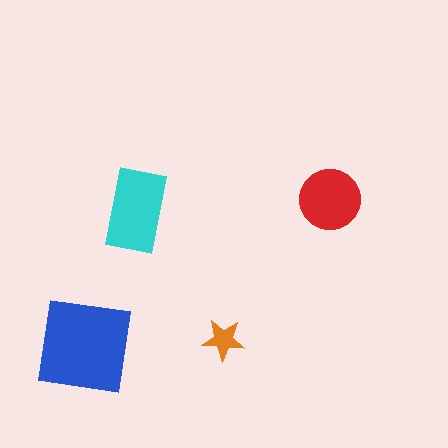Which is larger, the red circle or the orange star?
The red circle.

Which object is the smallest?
The orange star.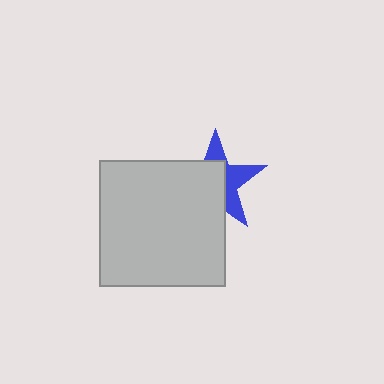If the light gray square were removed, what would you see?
You would see the complete blue star.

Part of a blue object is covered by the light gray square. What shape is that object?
It is a star.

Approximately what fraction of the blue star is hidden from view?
Roughly 58% of the blue star is hidden behind the light gray square.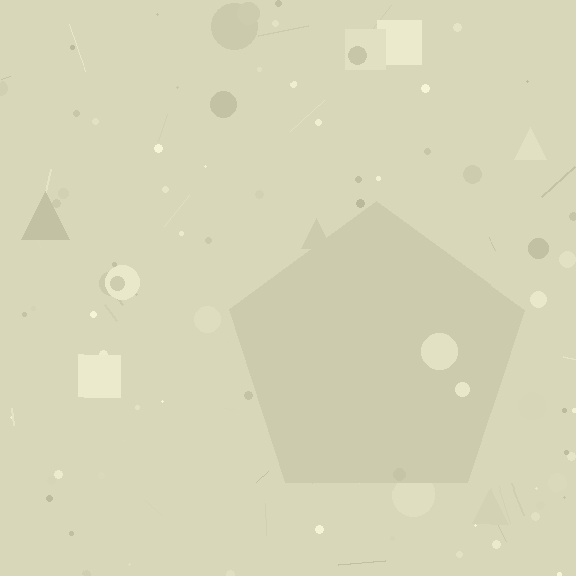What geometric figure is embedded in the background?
A pentagon is embedded in the background.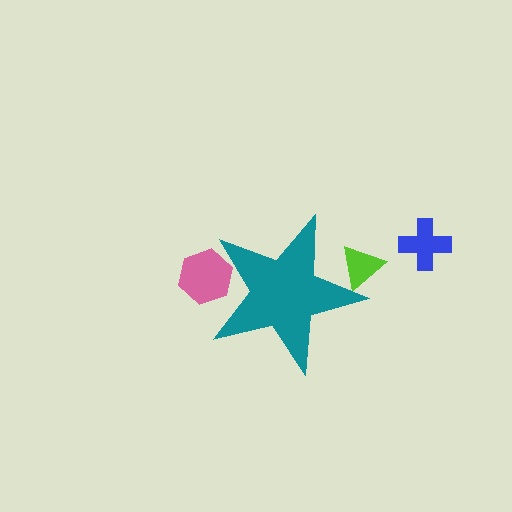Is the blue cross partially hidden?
No, the blue cross is fully visible.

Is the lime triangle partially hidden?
Yes, the lime triangle is partially hidden behind the teal star.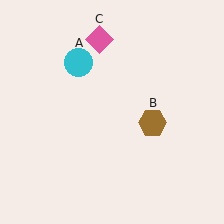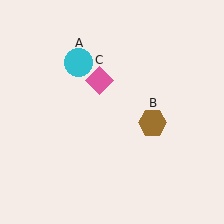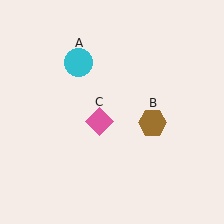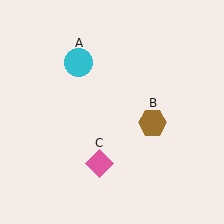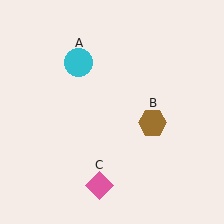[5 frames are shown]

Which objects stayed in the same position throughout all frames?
Cyan circle (object A) and brown hexagon (object B) remained stationary.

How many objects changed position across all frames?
1 object changed position: pink diamond (object C).